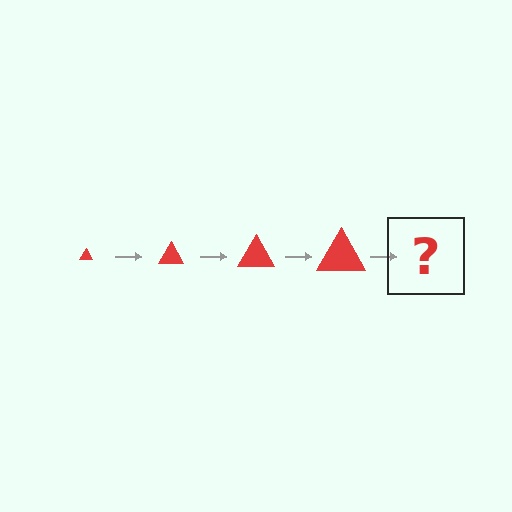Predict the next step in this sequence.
The next step is a red triangle, larger than the previous one.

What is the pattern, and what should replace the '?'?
The pattern is that the triangle gets progressively larger each step. The '?' should be a red triangle, larger than the previous one.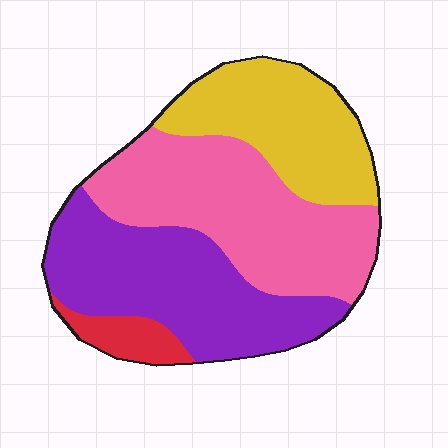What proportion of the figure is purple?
Purple takes up about one third (1/3) of the figure.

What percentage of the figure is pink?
Pink covers around 35% of the figure.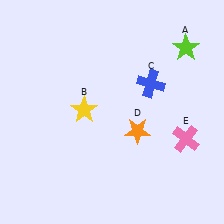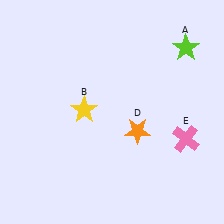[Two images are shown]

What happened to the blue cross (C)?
The blue cross (C) was removed in Image 2. It was in the top-right area of Image 1.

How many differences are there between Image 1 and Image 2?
There is 1 difference between the two images.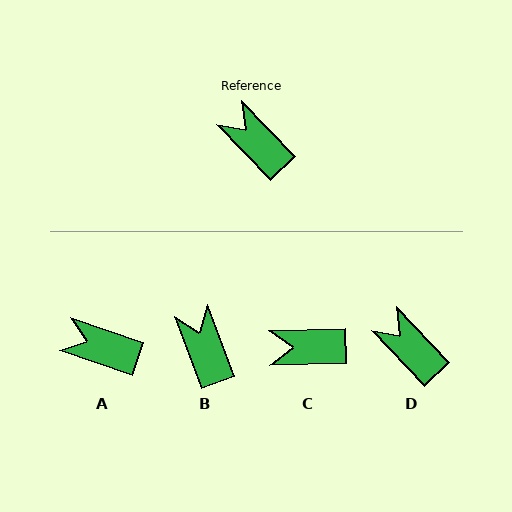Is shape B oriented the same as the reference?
No, it is off by about 23 degrees.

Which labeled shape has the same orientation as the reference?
D.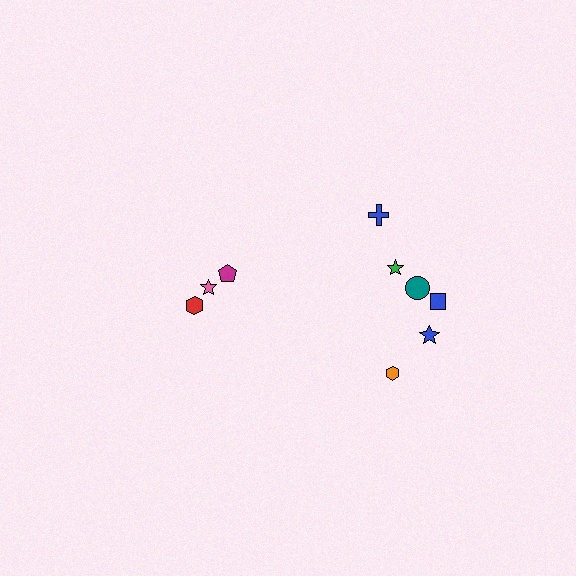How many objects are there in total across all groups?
There are 9 objects.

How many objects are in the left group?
There are 3 objects.